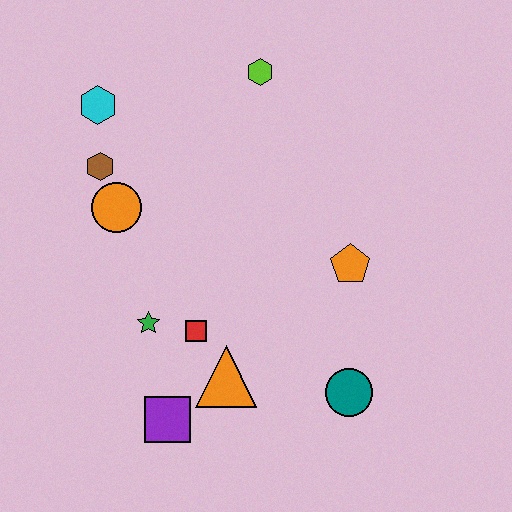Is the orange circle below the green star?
No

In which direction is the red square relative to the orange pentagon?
The red square is to the left of the orange pentagon.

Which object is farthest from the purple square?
The lime hexagon is farthest from the purple square.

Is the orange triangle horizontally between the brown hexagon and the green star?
No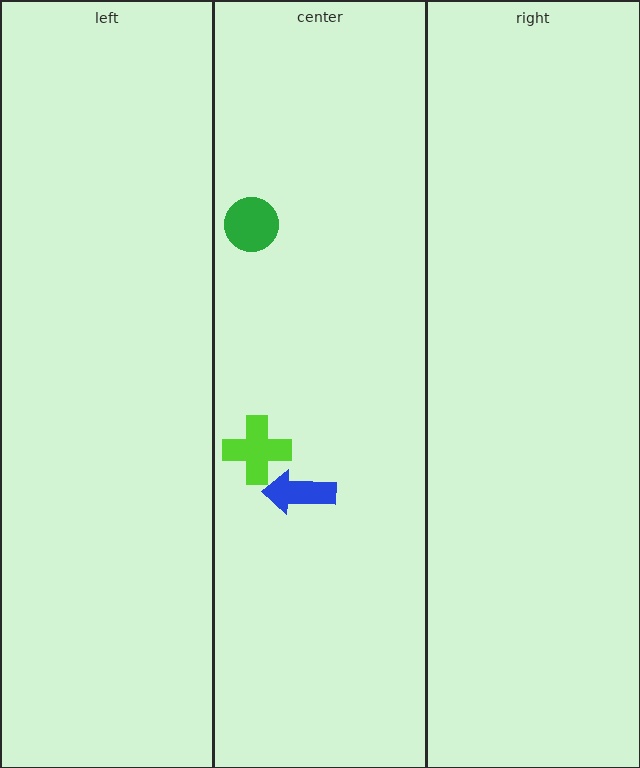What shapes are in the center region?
The blue arrow, the green circle, the lime cross.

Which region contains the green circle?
The center region.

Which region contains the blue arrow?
The center region.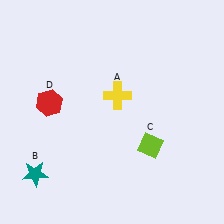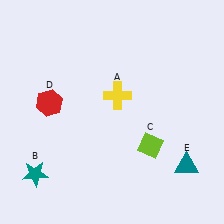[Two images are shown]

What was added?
A teal triangle (E) was added in Image 2.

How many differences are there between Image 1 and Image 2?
There is 1 difference between the two images.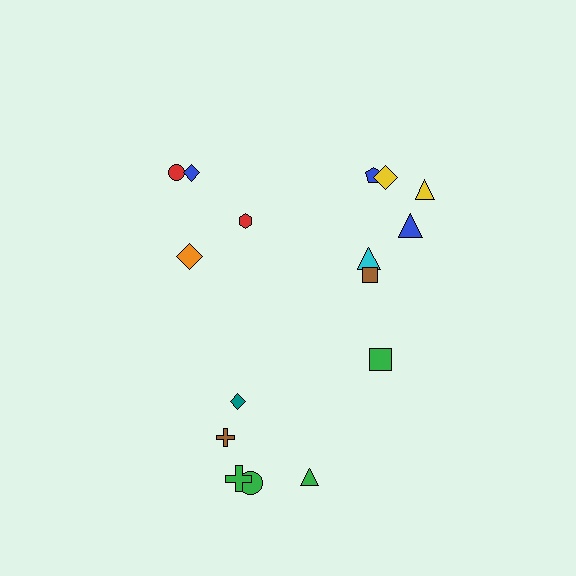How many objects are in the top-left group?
There are 4 objects.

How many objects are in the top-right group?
There are 6 objects.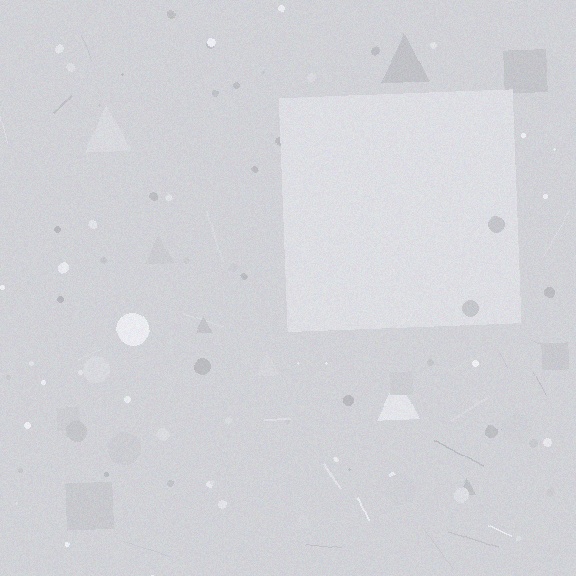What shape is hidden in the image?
A square is hidden in the image.